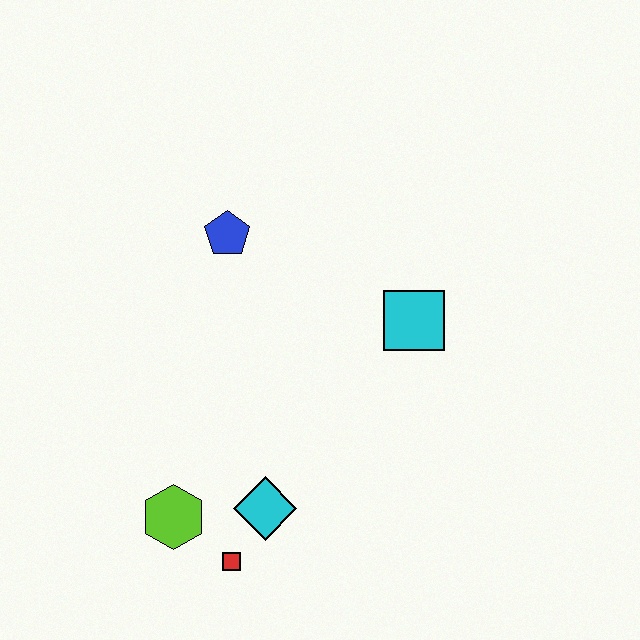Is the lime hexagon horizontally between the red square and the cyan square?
No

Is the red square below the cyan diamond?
Yes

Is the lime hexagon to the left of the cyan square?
Yes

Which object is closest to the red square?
The cyan diamond is closest to the red square.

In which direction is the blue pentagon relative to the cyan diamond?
The blue pentagon is above the cyan diamond.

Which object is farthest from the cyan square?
The lime hexagon is farthest from the cyan square.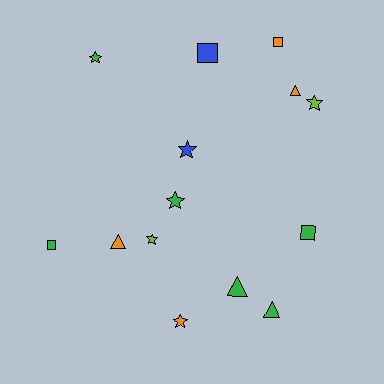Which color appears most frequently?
Green, with 6 objects.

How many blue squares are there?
There is 1 blue square.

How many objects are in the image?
There are 14 objects.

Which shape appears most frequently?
Star, with 6 objects.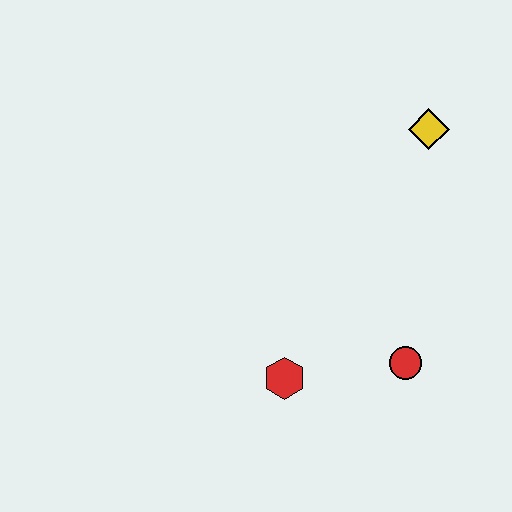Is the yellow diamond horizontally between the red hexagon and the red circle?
No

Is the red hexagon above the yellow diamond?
No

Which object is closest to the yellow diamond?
The red circle is closest to the yellow diamond.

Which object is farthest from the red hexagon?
The yellow diamond is farthest from the red hexagon.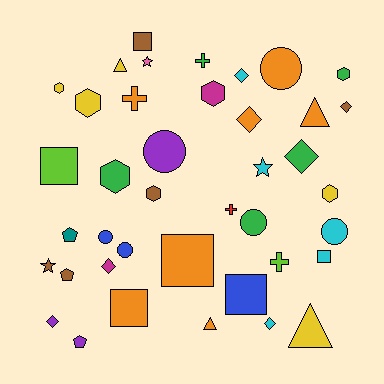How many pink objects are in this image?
There is 1 pink object.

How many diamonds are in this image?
There are 7 diamonds.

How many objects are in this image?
There are 40 objects.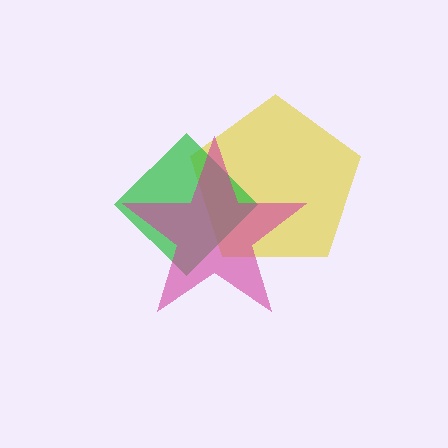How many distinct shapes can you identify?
There are 3 distinct shapes: a yellow pentagon, a green diamond, a magenta star.